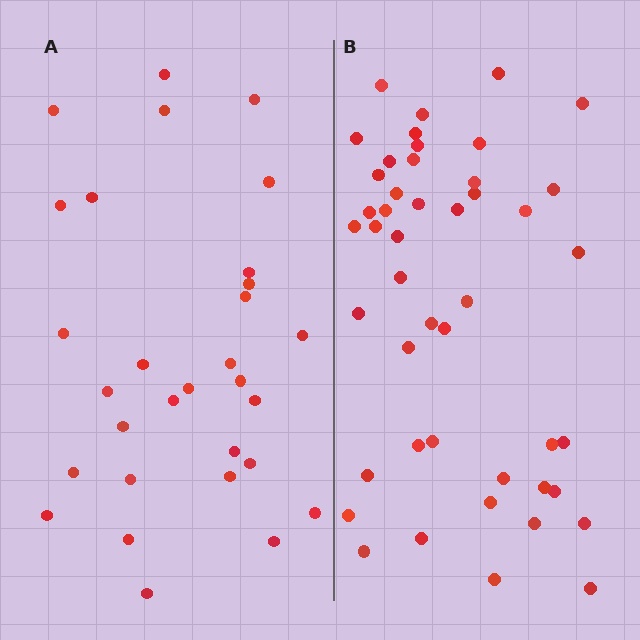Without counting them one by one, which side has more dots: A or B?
Region B (the right region) has more dots.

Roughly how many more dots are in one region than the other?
Region B has approximately 15 more dots than region A.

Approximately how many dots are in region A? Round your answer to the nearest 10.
About 30 dots.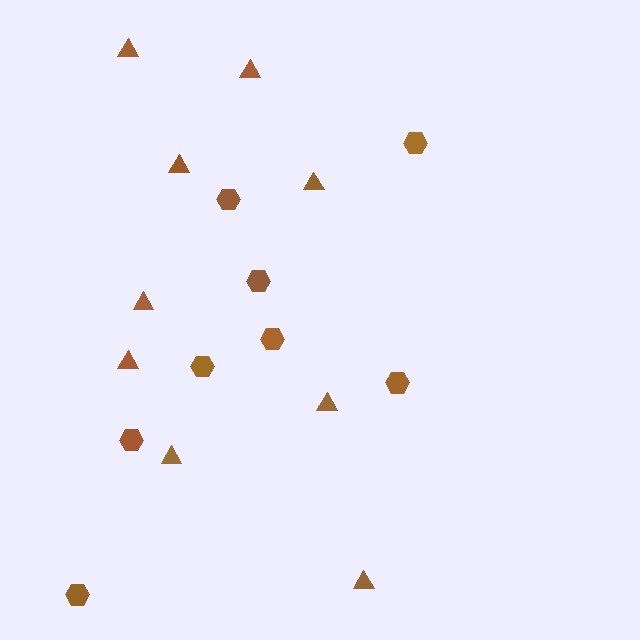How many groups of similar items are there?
There are 2 groups: one group of triangles (9) and one group of hexagons (8).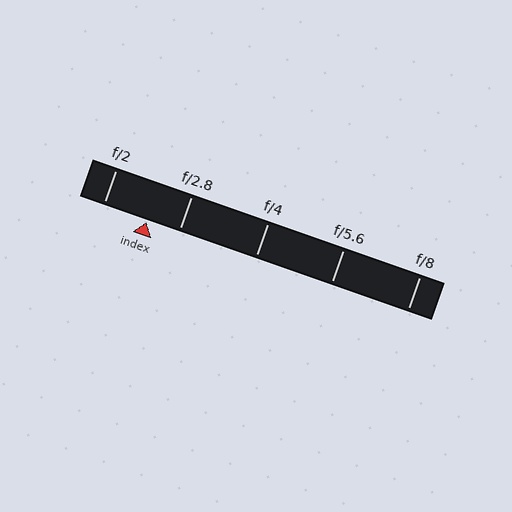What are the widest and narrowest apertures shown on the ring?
The widest aperture shown is f/2 and the narrowest is f/8.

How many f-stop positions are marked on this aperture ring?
There are 5 f-stop positions marked.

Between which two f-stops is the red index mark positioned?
The index mark is between f/2 and f/2.8.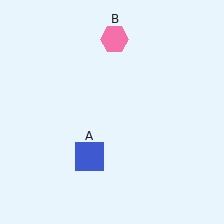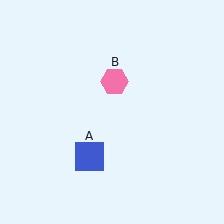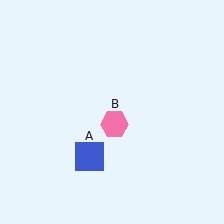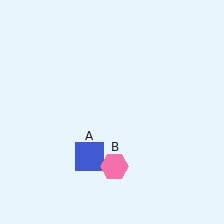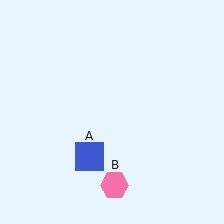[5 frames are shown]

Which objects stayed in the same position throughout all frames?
Blue square (object A) remained stationary.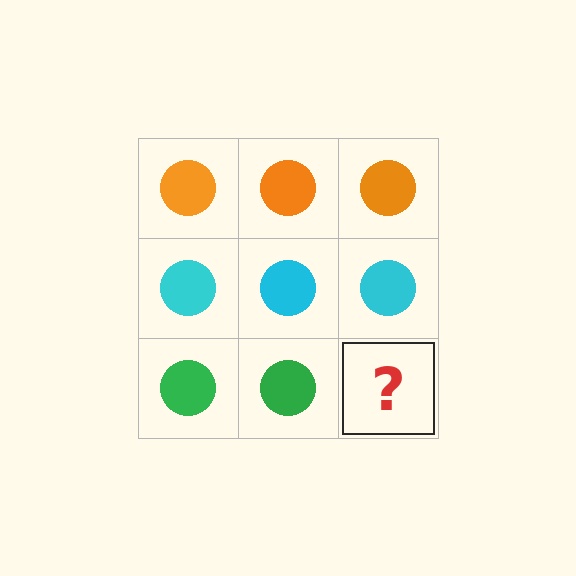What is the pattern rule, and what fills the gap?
The rule is that each row has a consistent color. The gap should be filled with a green circle.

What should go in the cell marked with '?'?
The missing cell should contain a green circle.